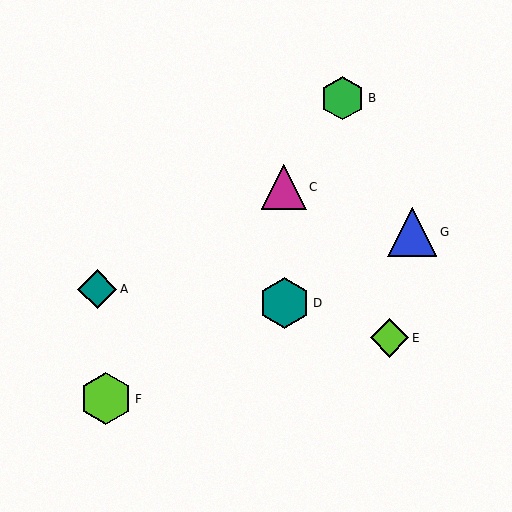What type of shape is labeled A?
Shape A is a teal diamond.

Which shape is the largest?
The lime hexagon (labeled F) is the largest.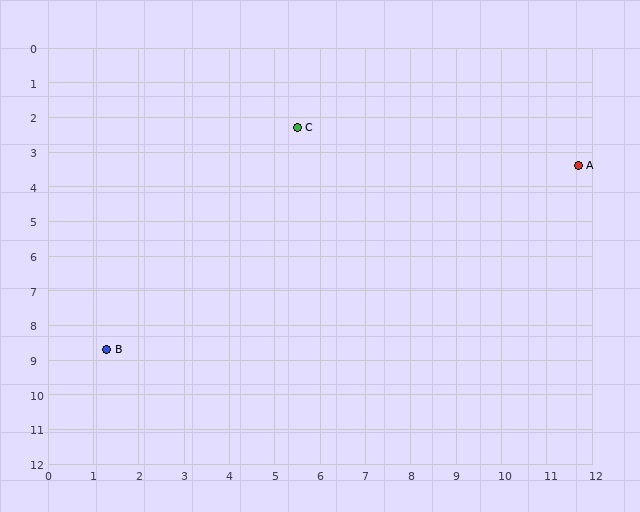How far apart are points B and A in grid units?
Points B and A are about 11.7 grid units apart.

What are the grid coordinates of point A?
Point A is at approximately (11.7, 3.4).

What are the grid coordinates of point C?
Point C is at approximately (5.5, 2.3).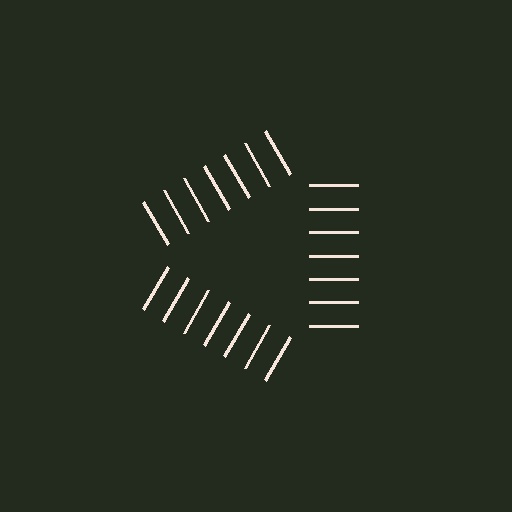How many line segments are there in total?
21 — 7 along each of the 3 edges.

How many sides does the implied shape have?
3 sides — the line-ends trace a triangle.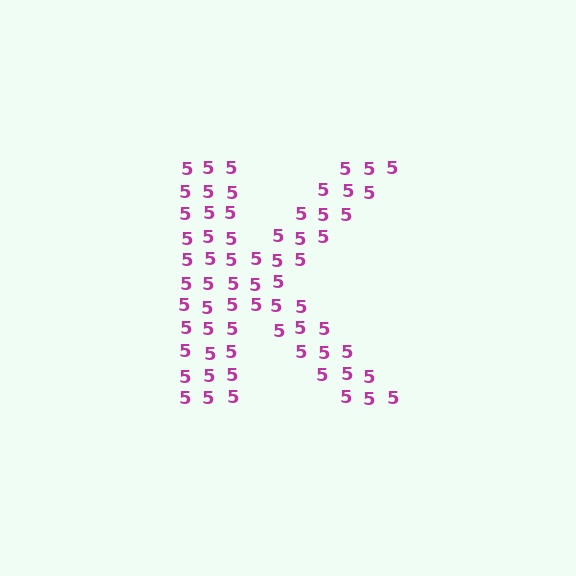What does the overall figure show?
The overall figure shows the letter K.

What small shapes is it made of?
It is made of small digit 5's.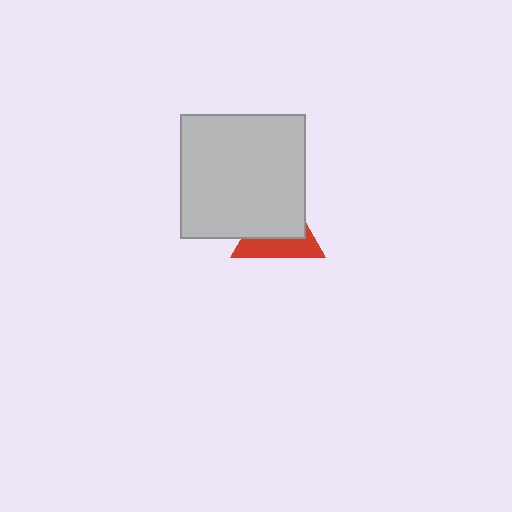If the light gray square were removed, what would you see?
You would see the complete red triangle.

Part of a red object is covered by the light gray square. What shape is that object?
It is a triangle.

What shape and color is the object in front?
The object in front is a light gray square.